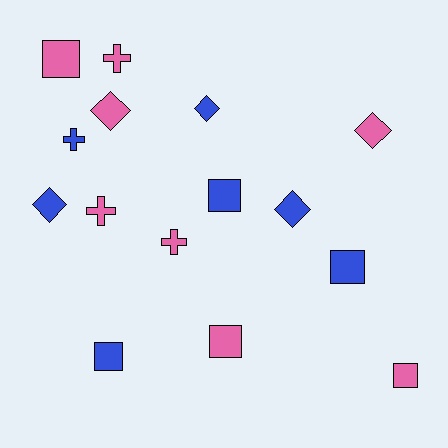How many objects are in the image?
There are 15 objects.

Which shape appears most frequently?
Square, with 6 objects.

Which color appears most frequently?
Pink, with 8 objects.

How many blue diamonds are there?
There are 3 blue diamonds.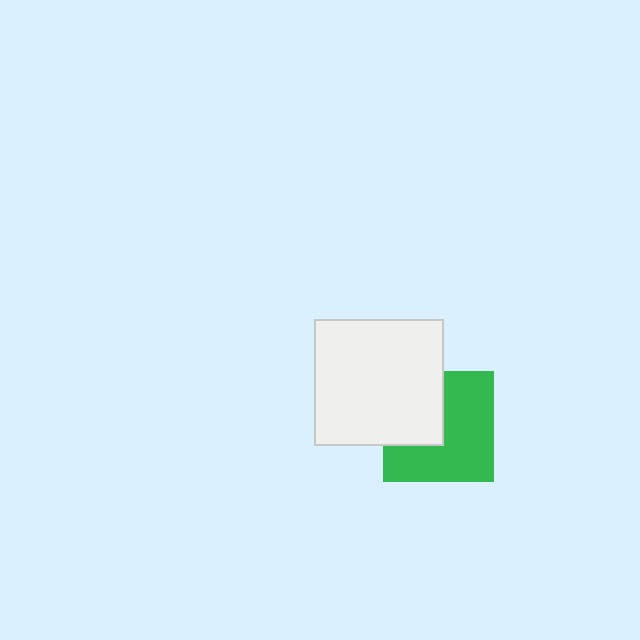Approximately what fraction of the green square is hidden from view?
Roughly 37% of the green square is hidden behind the white rectangle.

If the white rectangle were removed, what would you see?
You would see the complete green square.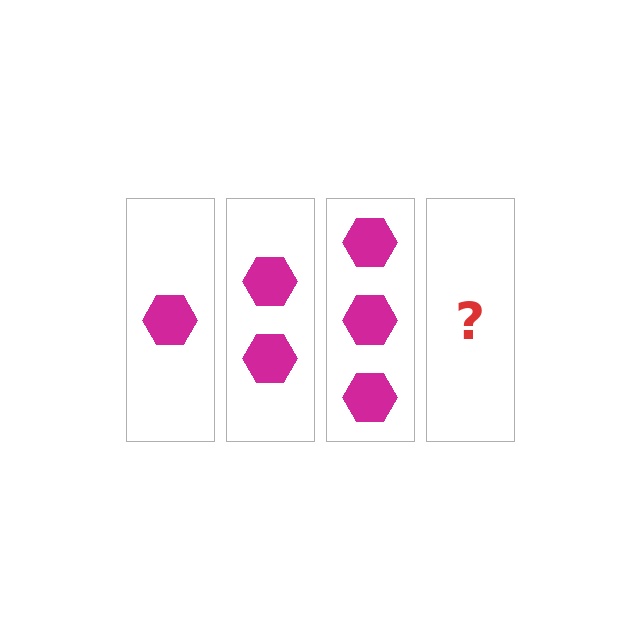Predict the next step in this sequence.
The next step is 4 hexagons.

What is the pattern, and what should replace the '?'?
The pattern is that each step adds one more hexagon. The '?' should be 4 hexagons.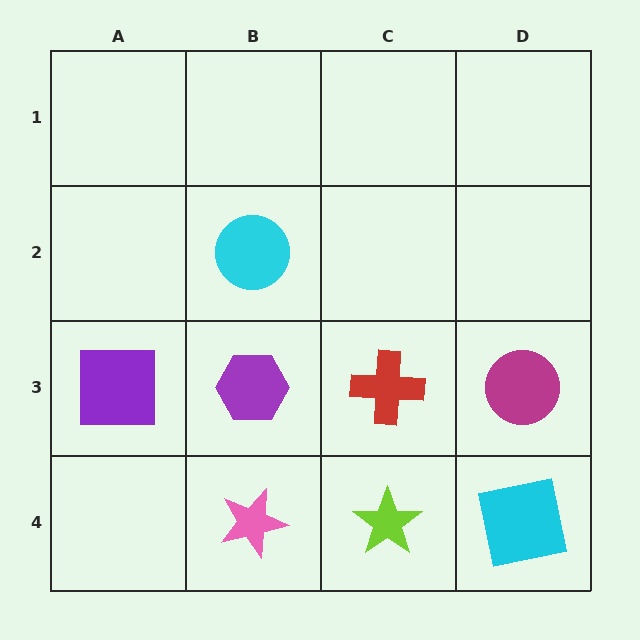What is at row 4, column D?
A cyan square.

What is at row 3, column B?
A purple hexagon.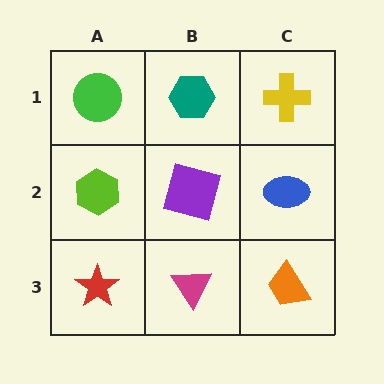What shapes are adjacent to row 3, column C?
A blue ellipse (row 2, column C), a magenta triangle (row 3, column B).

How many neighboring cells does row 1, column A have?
2.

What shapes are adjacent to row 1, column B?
A purple square (row 2, column B), a green circle (row 1, column A), a yellow cross (row 1, column C).